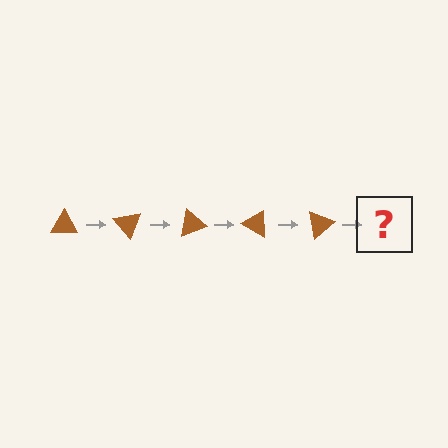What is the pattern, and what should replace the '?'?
The pattern is that the triangle rotates 50 degrees each step. The '?' should be a brown triangle rotated 250 degrees.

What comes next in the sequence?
The next element should be a brown triangle rotated 250 degrees.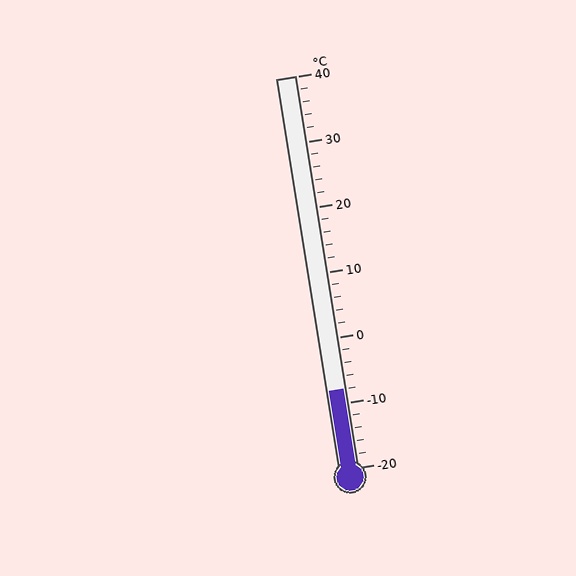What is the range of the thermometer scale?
The thermometer scale ranges from -20°C to 40°C.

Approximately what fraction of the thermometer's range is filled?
The thermometer is filled to approximately 20% of its range.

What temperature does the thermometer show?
The thermometer shows approximately -8°C.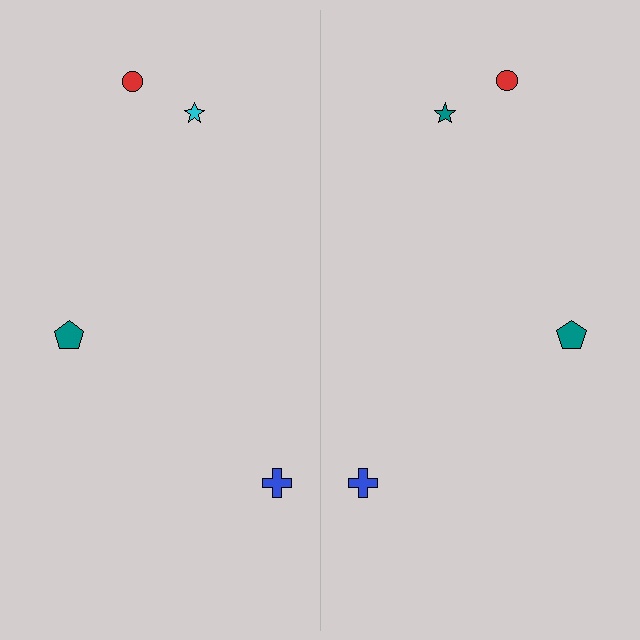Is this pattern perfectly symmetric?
No, the pattern is not perfectly symmetric. The teal star on the right side breaks the symmetry — its mirror counterpart is cyan.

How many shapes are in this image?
There are 8 shapes in this image.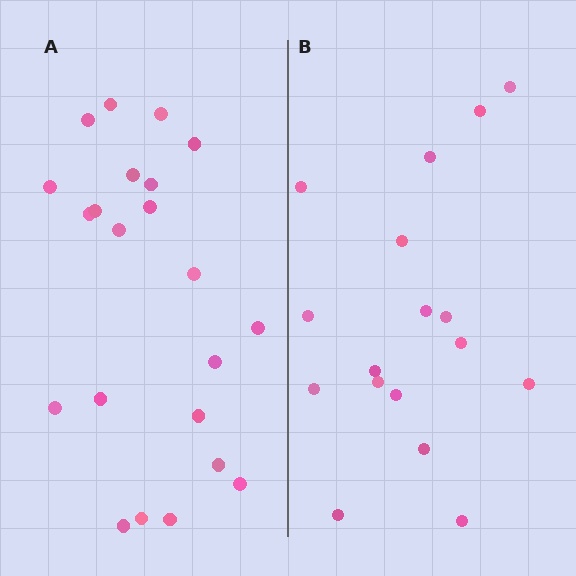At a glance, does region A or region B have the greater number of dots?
Region A (the left region) has more dots.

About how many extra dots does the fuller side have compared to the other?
Region A has about 5 more dots than region B.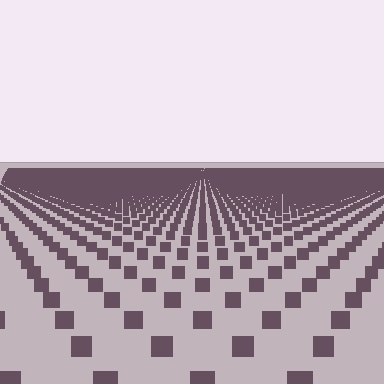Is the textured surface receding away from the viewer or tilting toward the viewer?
The surface is receding away from the viewer. Texture elements get smaller and denser toward the top.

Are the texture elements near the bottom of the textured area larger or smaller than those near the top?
Larger. Near the bottom, elements are closer to the viewer and appear at a bigger on-screen size.